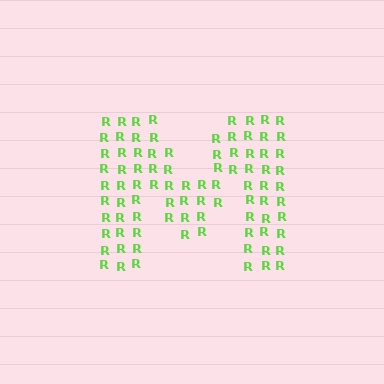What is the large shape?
The large shape is the letter M.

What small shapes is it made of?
It is made of small letter R's.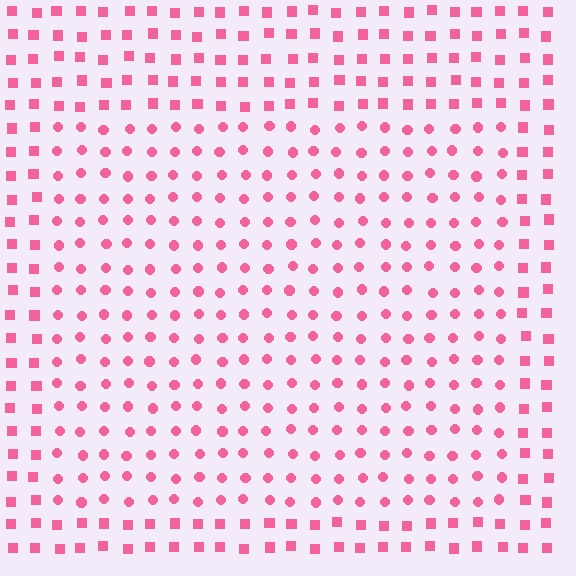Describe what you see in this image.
The image is filled with small pink elements arranged in a uniform grid. A rectangle-shaped region contains circles, while the surrounding area contains squares. The boundary is defined purely by the change in element shape.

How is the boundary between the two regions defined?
The boundary is defined by a change in element shape: circles inside vs. squares outside. All elements share the same color and spacing.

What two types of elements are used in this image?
The image uses circles inside the rectangle region and squares outside it.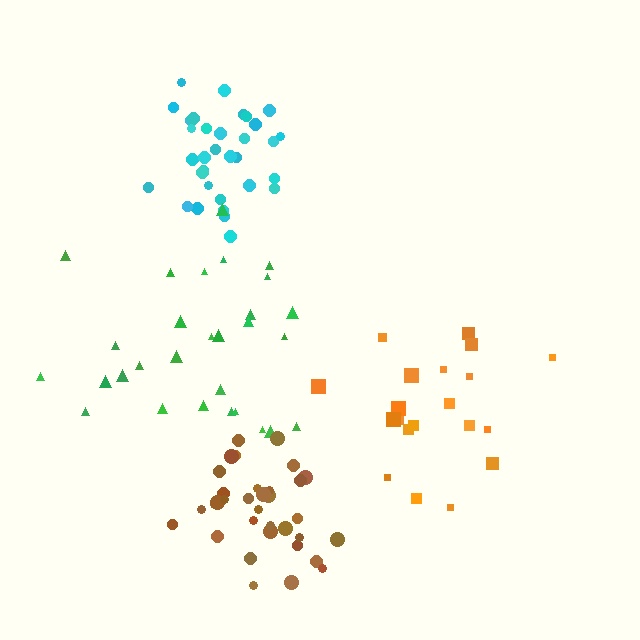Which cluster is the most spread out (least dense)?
Green.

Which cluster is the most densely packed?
Brown.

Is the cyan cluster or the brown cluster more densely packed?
Brown.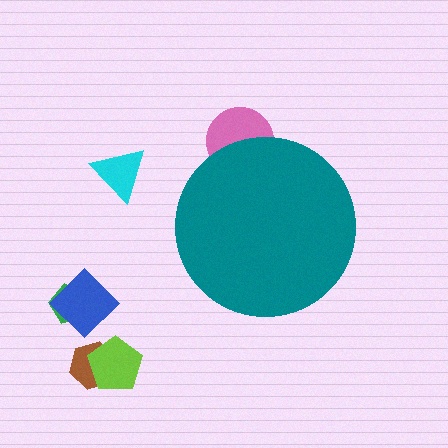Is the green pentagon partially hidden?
No, the green pentagon is fully visible.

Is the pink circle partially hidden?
Yes, the pink circle is partially hidden behind the teal circle.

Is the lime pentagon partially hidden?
No, the lime pentagon is fully visible.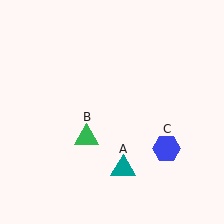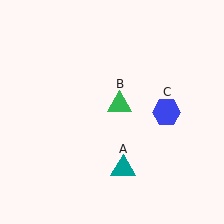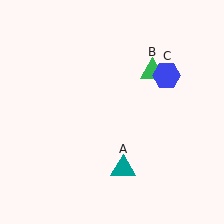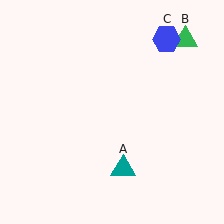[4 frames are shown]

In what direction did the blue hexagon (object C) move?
The blue hexagon (object C) moved up.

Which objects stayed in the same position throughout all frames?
Teal triangle (object A) remained stationary.